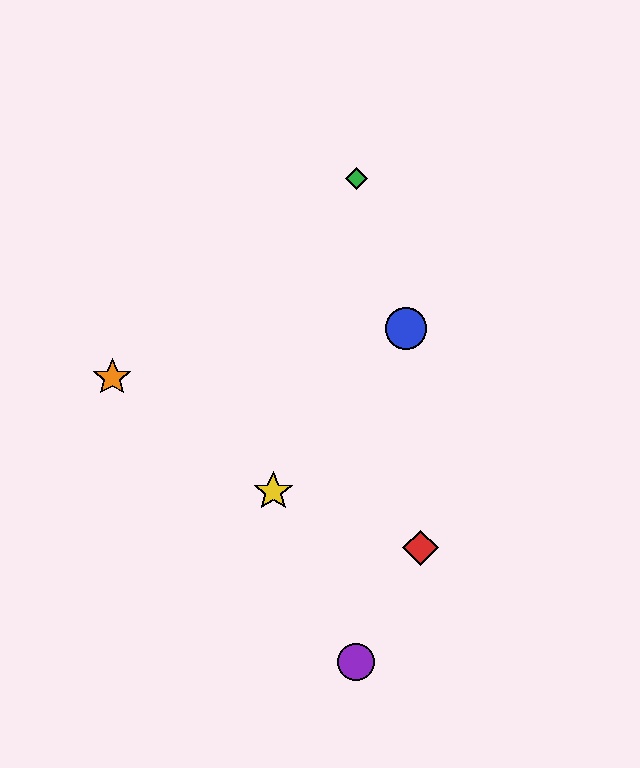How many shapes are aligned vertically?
2 shapes (the green diamond, the purple circle) are aligned vertically.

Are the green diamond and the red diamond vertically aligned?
No, the green diamond is at x≈356 and the red diamond is at x≈420.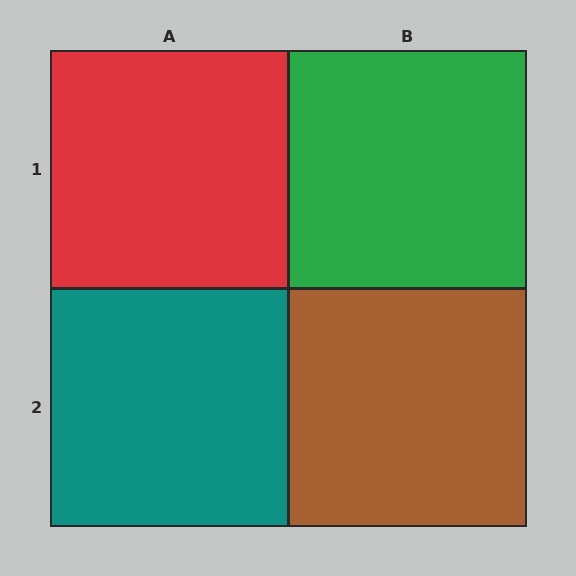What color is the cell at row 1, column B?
Green.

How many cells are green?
1 cell is green.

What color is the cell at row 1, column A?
Red.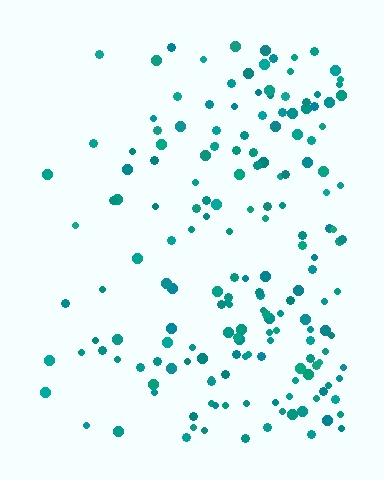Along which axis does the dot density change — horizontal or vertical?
Horizontal.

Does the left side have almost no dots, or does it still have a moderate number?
Still a moderate number, just noticeably fewer than the right.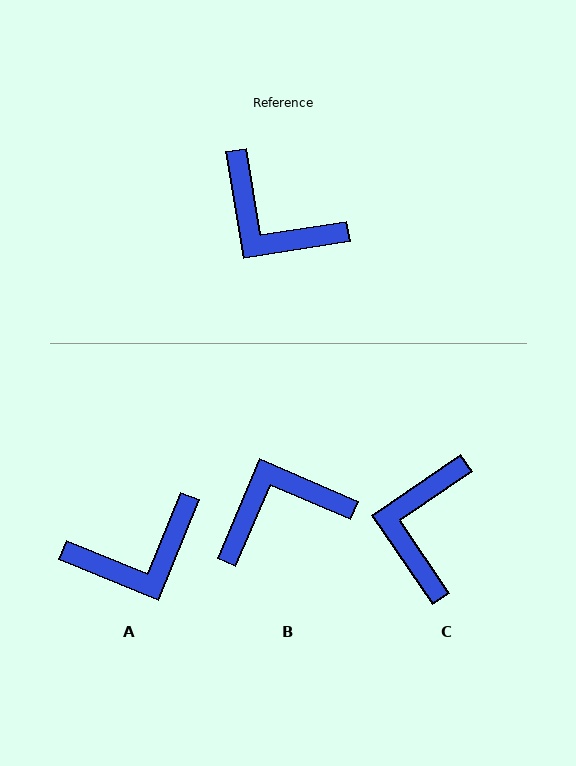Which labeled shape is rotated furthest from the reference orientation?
B, about 122 degrees away.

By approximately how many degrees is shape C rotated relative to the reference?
Approximately 65 degrees clockwise.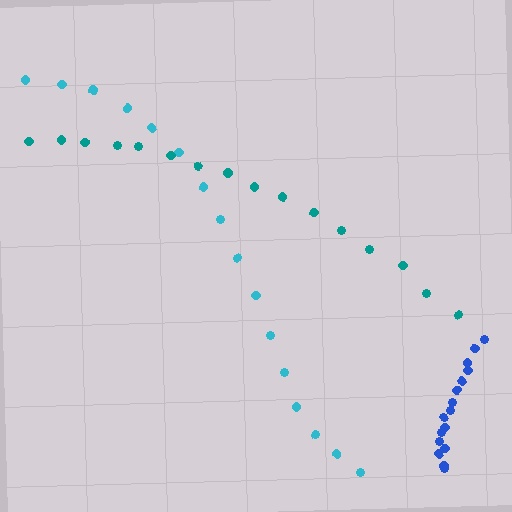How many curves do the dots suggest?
There are 3 distinct paths.